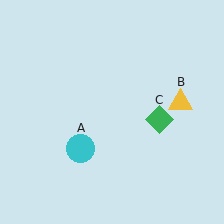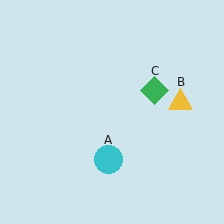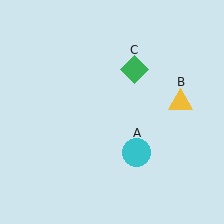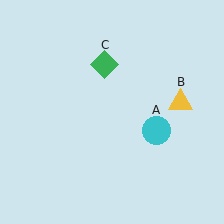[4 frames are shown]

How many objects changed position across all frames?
2 objects changed position: cyan circle (object A), green diamond (object C).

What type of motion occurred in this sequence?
The cyan circle (object A), green diamond (object C) rotated counterclockwise around the center of the scene.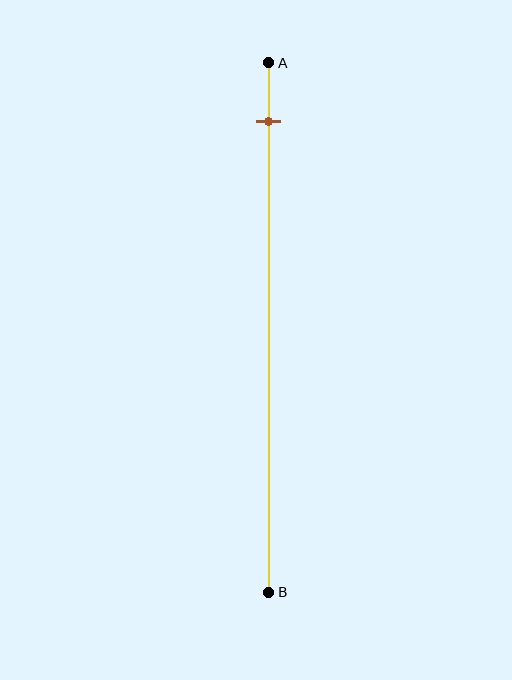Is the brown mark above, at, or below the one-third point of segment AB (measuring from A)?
The brown mark is above the one-third point of segment AB.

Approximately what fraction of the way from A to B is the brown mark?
The brown mark is approximately 10% of the way from A to B.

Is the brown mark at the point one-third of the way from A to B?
No, the mark is at about 10% from A, not at the 33% one-third point.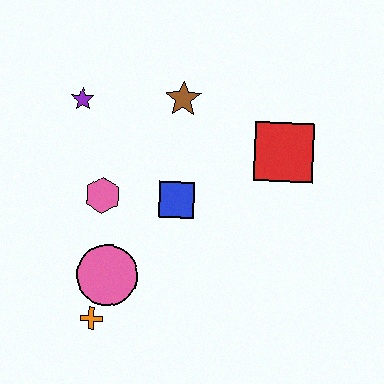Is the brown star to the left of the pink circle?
No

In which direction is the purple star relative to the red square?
The purple star is to the left of the red square.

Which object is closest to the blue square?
The pink hexagon is closest to the blue square.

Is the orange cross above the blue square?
No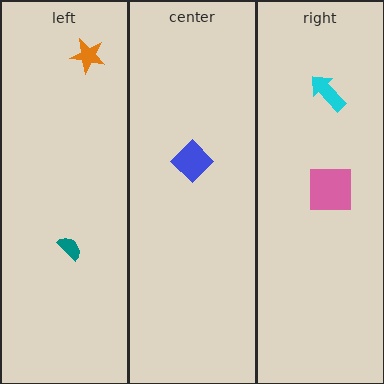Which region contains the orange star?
The left region.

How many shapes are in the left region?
2.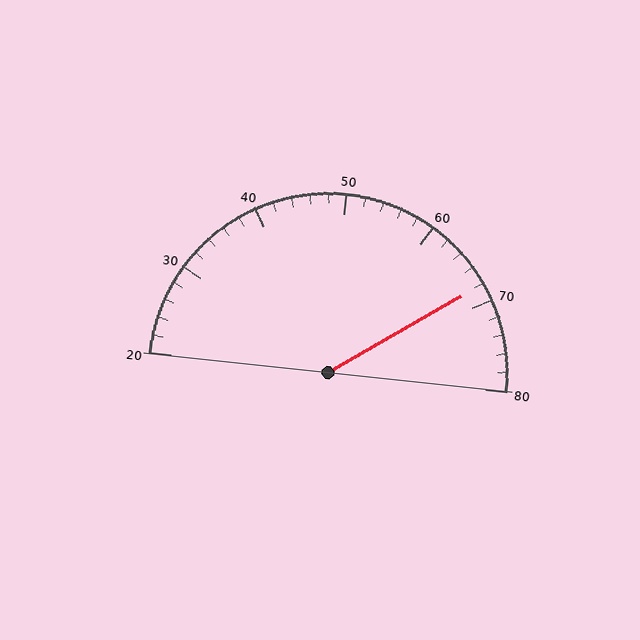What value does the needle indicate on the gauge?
The needle indicates approximately 68.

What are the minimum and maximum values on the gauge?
The gauge ranges from 20 to 80.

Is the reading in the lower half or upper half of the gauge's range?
The reading is in the upper half of the range (20 to 80).